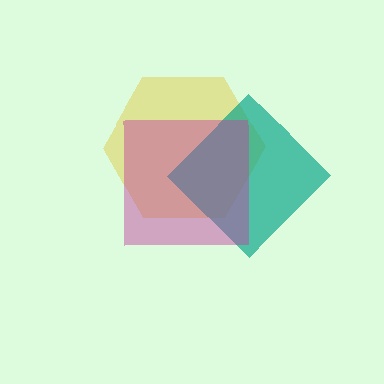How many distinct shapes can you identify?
There are 3 distinct shapes: a yellow hexagon, a teal diamond, a magenta square.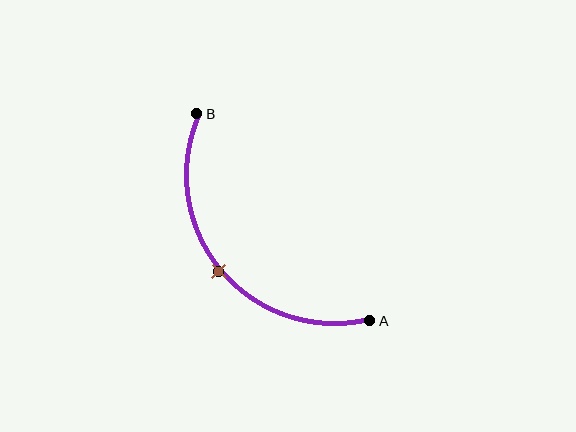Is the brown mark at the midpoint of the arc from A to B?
Yes. The brown mark lies on the arc at equal arc-length from both A and B — it is the arc midpoint.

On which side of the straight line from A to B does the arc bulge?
The arc bulges below and to the left of the straight line connecting A and B.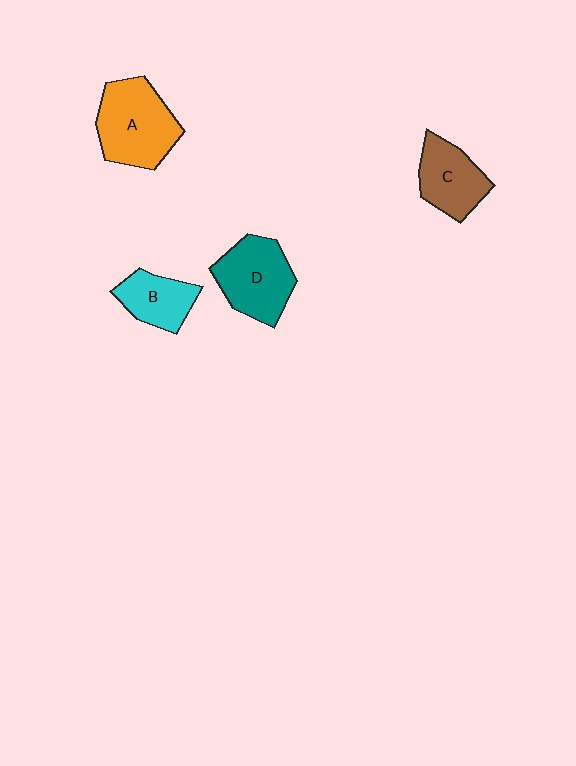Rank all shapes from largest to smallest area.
From largest to smallest: A (orange), D (teal), C (brown), B (cyan).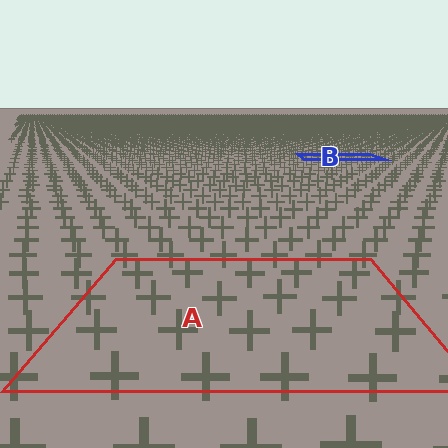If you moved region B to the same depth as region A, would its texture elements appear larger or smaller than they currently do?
They would appear larger. At a closer depth, the same texture elements are projected at a bigger on-screen size.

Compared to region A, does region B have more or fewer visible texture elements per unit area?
Region B has more texture elements per unit area — they are packed more densely because it is farther away.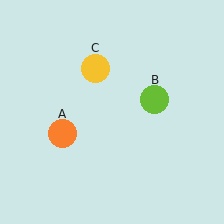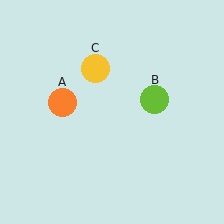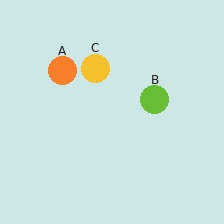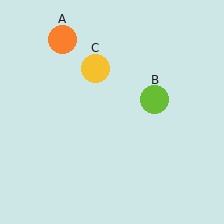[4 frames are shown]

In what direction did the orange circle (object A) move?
The orange circle (object A) moved up.